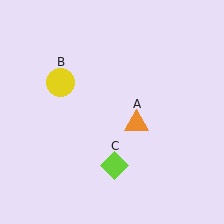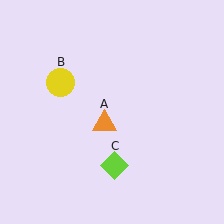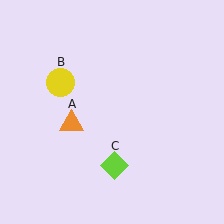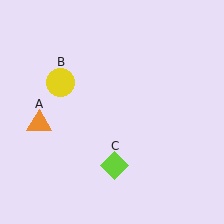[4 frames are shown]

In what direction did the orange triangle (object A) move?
The orange triangle (object A) moved left.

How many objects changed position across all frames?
1 object changed position: orange triangle (object A).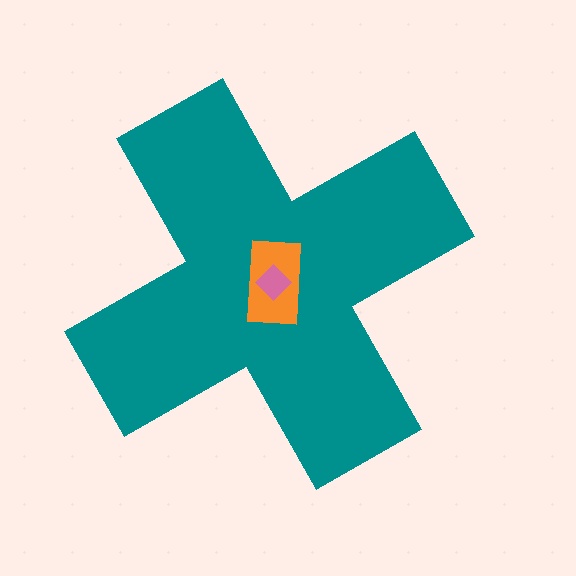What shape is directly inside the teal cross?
The orange rectangle.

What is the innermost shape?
The pink diamond.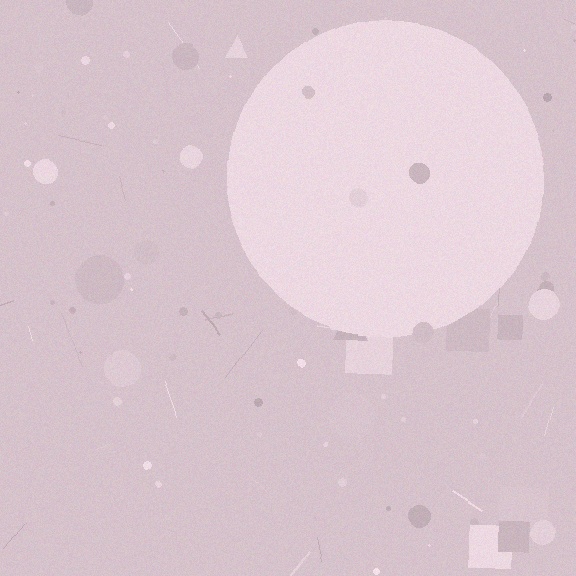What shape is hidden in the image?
A circle is hidden in the image.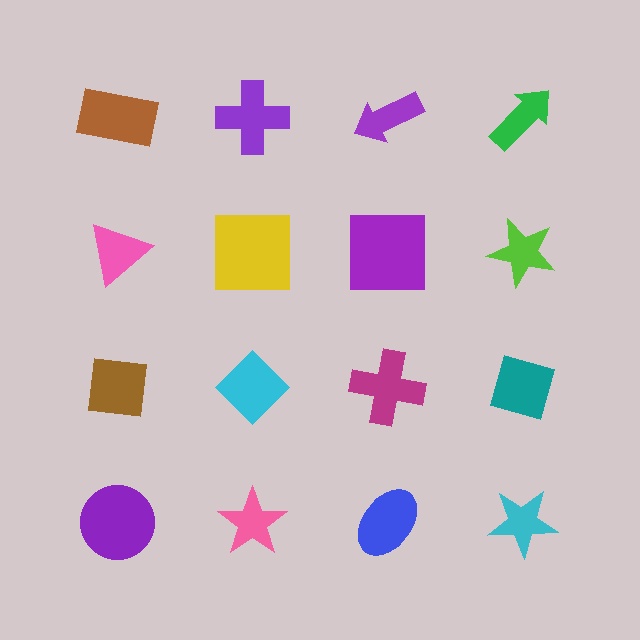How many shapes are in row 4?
4 shapes.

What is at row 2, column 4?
A lime star.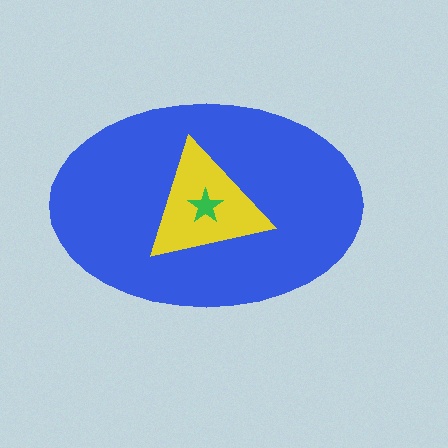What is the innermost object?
The green star.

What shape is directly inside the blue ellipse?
The yellow triangle.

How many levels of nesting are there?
3.